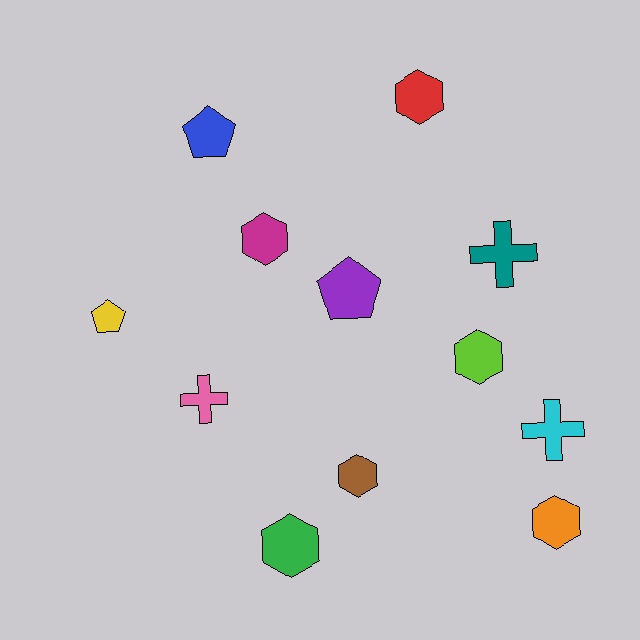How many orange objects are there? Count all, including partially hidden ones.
There is 1 orange object.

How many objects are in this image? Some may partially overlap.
There are 12 objects.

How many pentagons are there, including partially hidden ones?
There are 3 pentagons.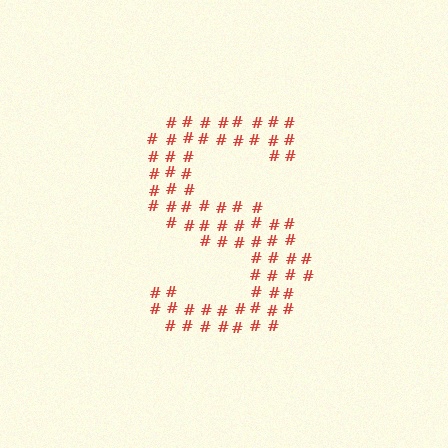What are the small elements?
The small elements are hash symbols.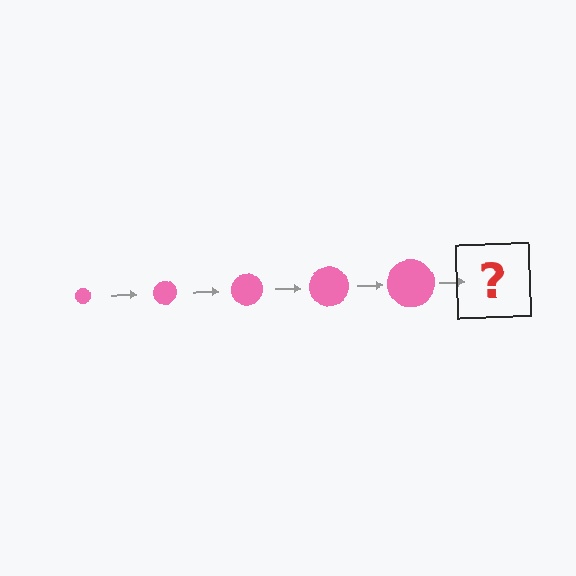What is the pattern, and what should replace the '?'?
The pattern is that the circle gets progressively larger each step. The '?' should be a pink circle, larger than the previous one.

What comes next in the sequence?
The next element should be a pink circle, larger than the previous one.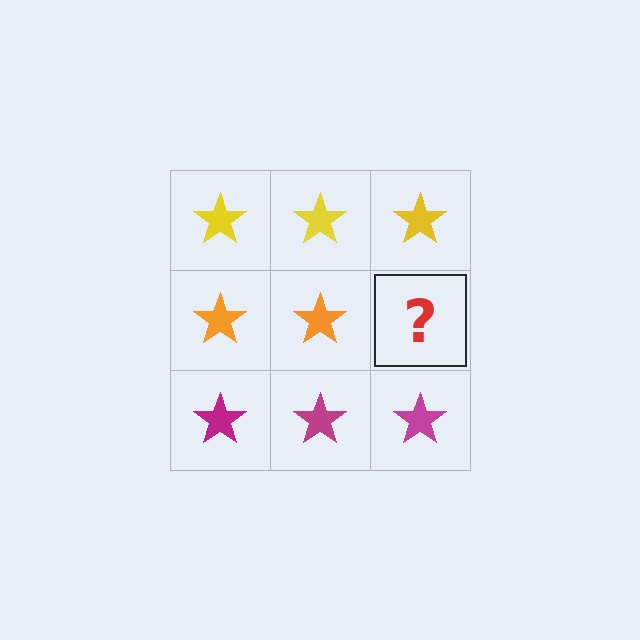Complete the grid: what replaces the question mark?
The question mark should be replaced with an orange star.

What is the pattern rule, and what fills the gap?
The rule is that each row has a consistent color. The gap should be filled with an orange star.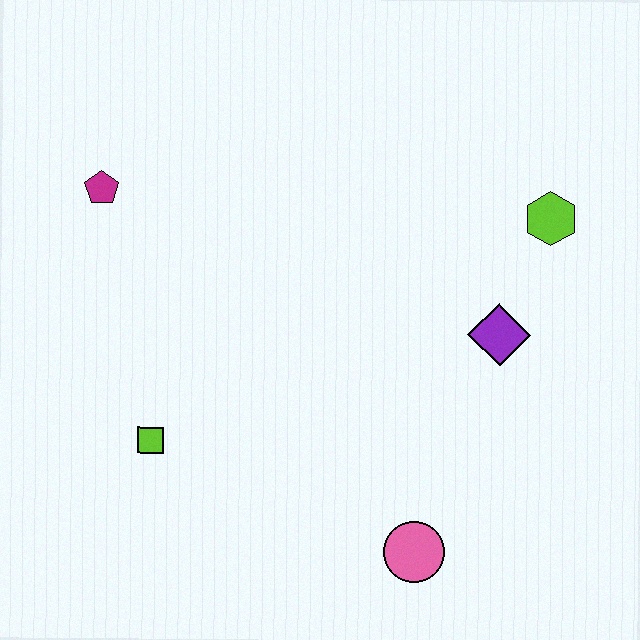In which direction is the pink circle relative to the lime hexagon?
The pink circle is below the lime hexagon.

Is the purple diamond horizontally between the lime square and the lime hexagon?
Yes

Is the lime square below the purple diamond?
Yes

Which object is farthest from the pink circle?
The magenta pentagon is farthest from the pink circle.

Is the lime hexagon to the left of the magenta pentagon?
No